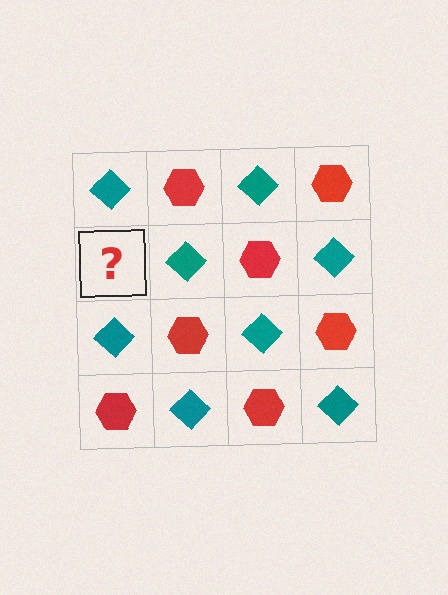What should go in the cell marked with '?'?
The missing cell should contain a red hexagon.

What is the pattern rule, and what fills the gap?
The rule is that it alternates teal diamond and red hexagon in a checkerboard pattern. The gap should be filled with a red hexagon.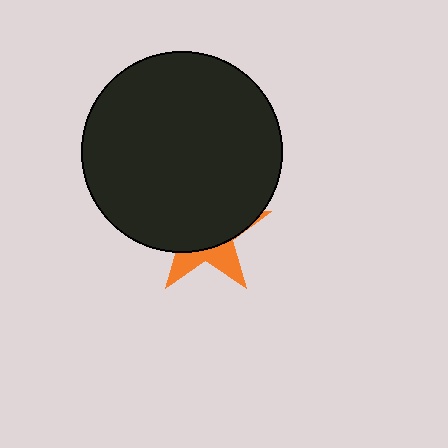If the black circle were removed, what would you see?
You would see the complete orange star.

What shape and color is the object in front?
The object in front is a black circle.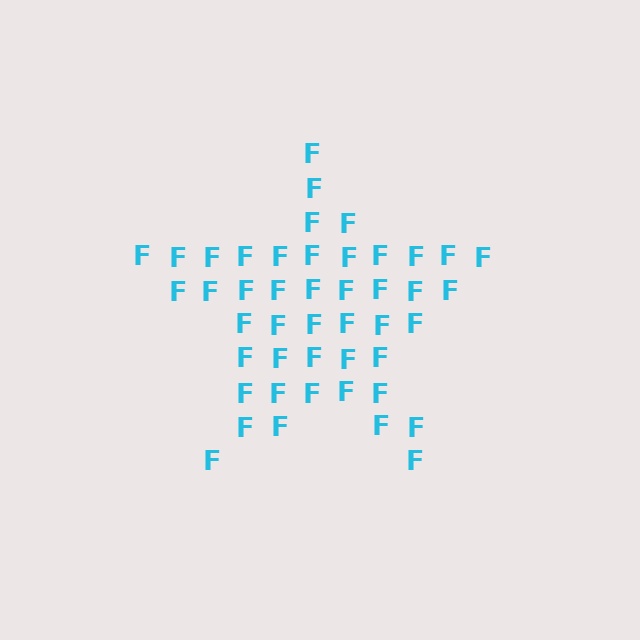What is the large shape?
The large shape is a star.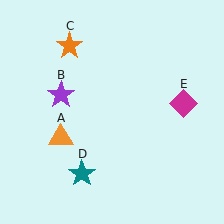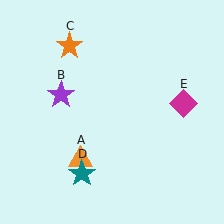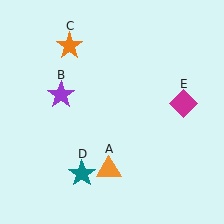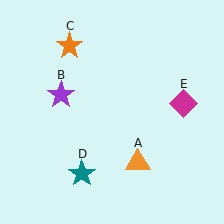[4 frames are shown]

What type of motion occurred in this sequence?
The orange triangle (object A) rotated counterclockwise around the center of the scene.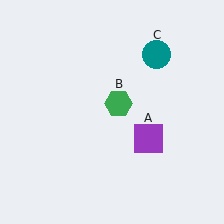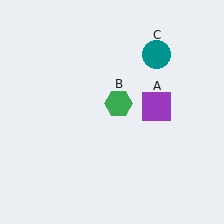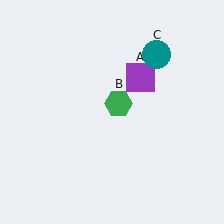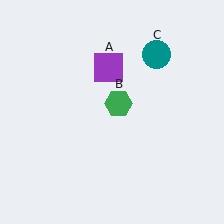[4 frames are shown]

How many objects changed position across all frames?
1 object changed position: purple square (object A).